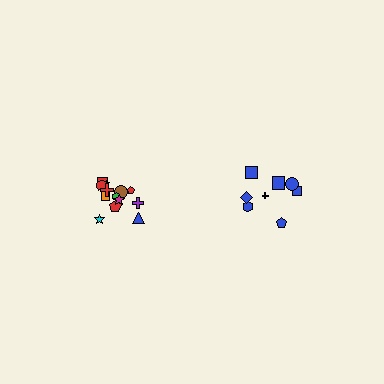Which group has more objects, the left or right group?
The left group.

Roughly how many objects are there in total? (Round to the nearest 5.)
Roughly 25 objects in total.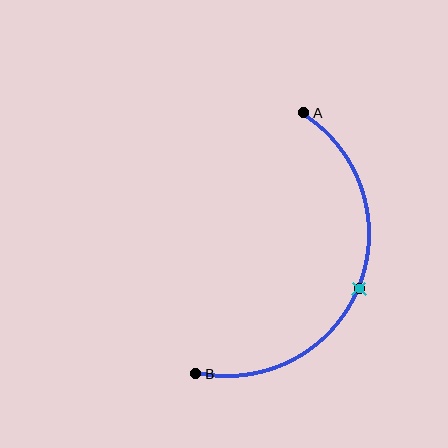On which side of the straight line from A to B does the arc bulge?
The arc bulges to the right of the straight line connecting A and B.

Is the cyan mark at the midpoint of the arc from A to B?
Yes. The cyan mark lies on the arc at equal arc-length from both A and B — it is the arc midpoint.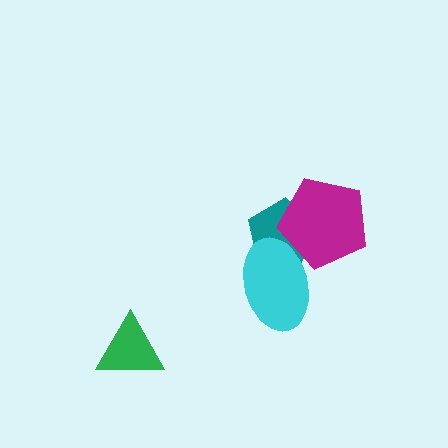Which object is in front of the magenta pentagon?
The cyan ellipse is in front of the magenta pentagon.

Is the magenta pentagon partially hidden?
Yes, it is partially covered by another shape.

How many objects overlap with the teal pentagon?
2 objects overlap with the teal pentagon.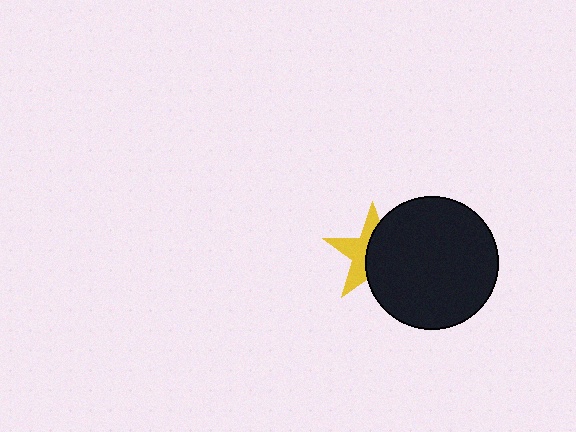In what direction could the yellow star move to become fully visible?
The yellow star could move left. That would shift it out from behind the black circle entirely.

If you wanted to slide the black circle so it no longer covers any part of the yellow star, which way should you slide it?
Slide it right — that is the most direct way to separate the two shapes.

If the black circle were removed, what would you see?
You would see the complete yellow star.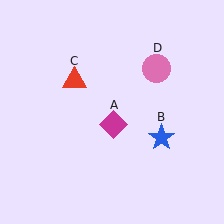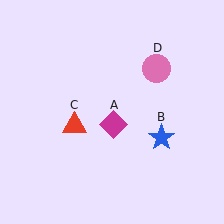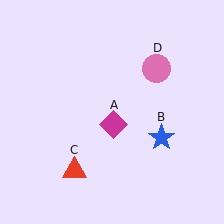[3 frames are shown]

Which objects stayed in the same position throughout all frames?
Magenta diamond (object A) and blue star (object B) and pink circle (object D) remained stationary.